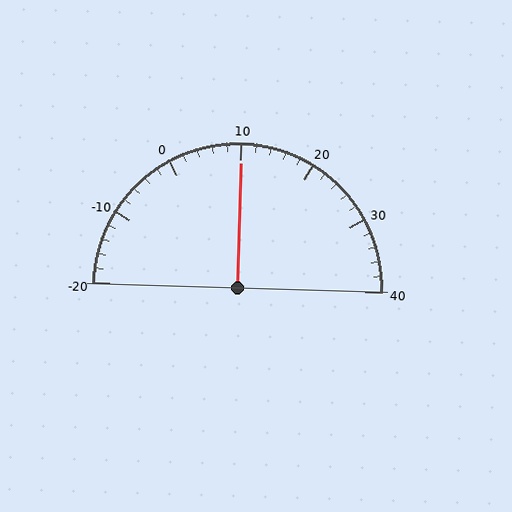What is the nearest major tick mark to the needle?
The nearest major tick mark is 10.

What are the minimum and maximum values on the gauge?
The gauge ranges from -20 to 40.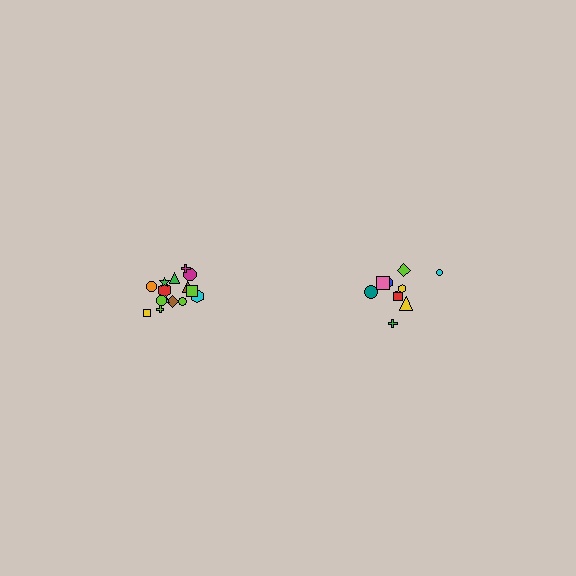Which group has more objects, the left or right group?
The left group.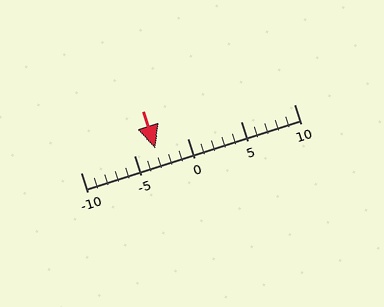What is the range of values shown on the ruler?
The ruler shows values from -10 to 10.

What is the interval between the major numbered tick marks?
The major tick marks are spaced 5 units apart.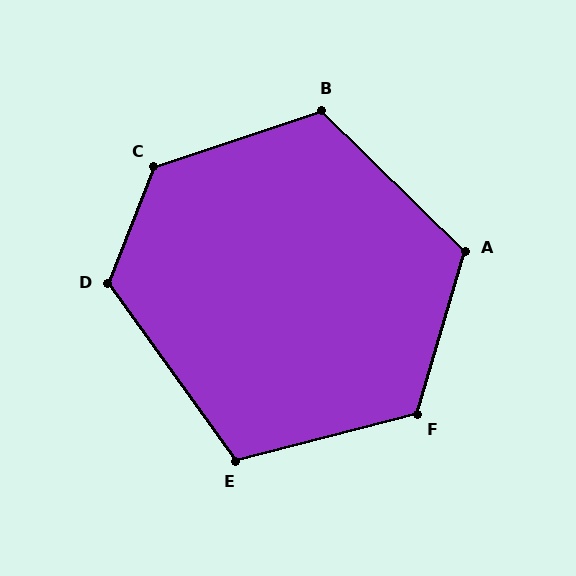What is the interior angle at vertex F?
Approximately 121 degrees (obtuse).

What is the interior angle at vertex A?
Approximately 118 degrees (obtuse).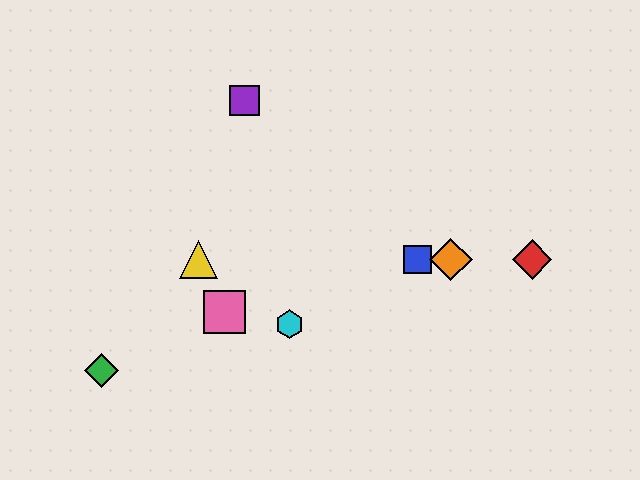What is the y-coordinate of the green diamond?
The green diamond is at y≈370.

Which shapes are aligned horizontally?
The red diamond, the blue square, the yellow triangle, the orange diamond are aligned horizontally.